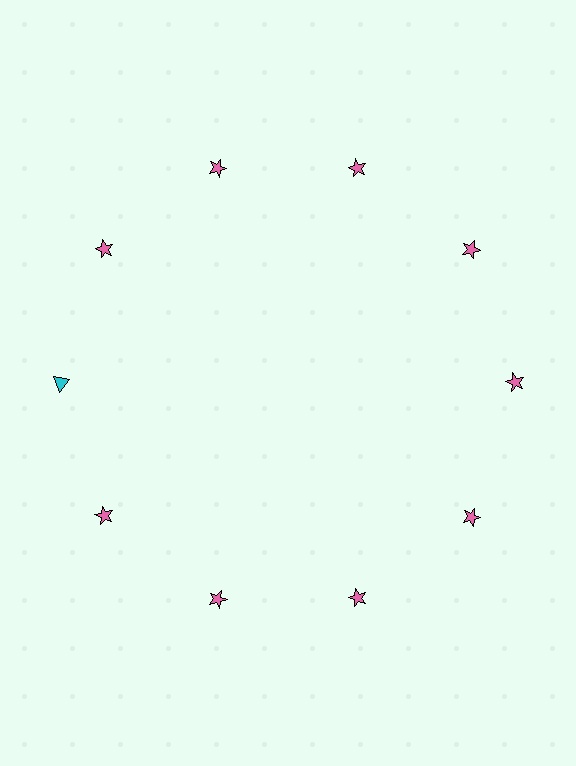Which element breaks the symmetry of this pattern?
The cyan triangle at roughly the 9 o'clock position breaks the symmetry. All other shapes are pink stars.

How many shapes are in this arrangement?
There are 10 shapes arranged in a ring pattern.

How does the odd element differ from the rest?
It differs in both color (cyan instead of pink) and shape (triangle instead of star).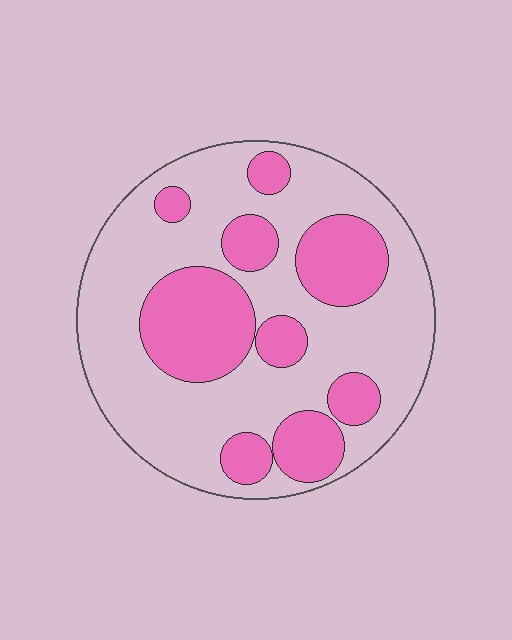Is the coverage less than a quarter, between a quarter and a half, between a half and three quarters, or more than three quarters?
Between a quarter and a half.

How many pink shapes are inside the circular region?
9.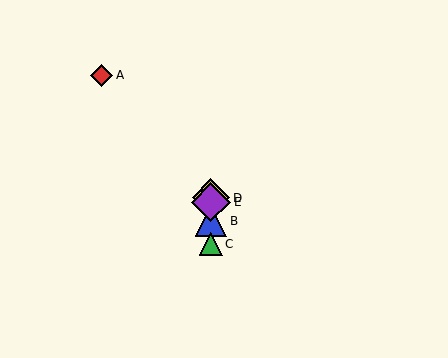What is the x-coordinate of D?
Object D is at x≈211.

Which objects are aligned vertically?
Objects B, C, D, E are aligned vertically.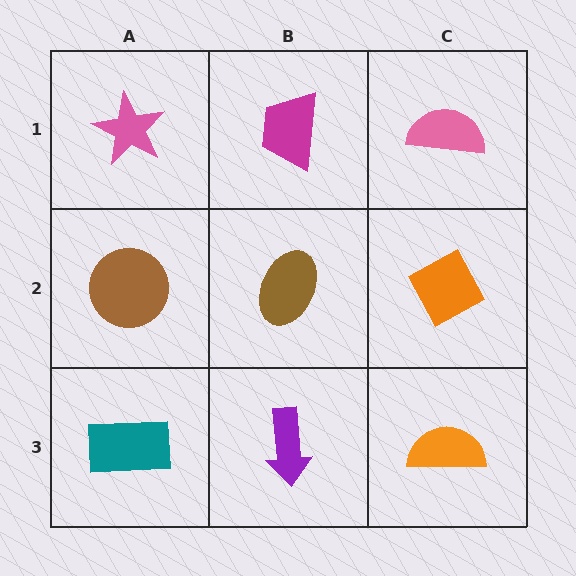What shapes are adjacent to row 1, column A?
A brown circle (row 2, column A), a magenta trapezoid (row 1, column B).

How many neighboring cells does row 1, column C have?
2.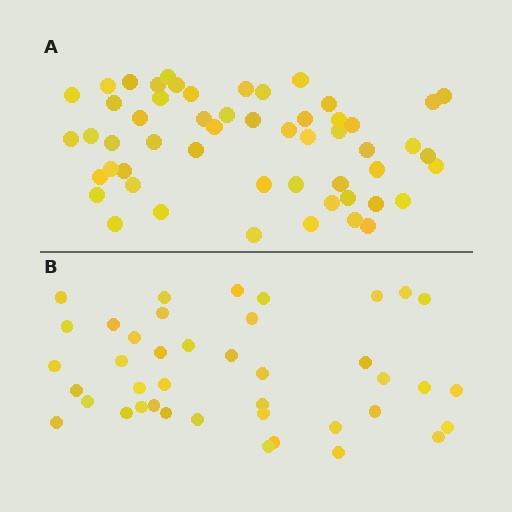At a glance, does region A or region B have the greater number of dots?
Region A (the top region) has more dots.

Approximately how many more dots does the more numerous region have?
Region A has approximately 15 more dots than region B.